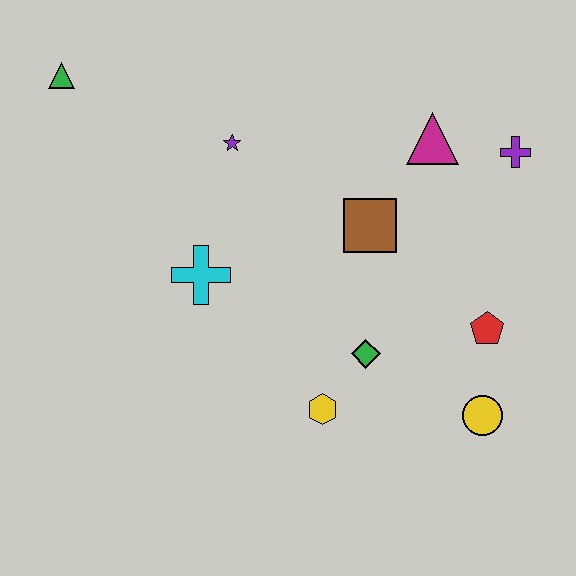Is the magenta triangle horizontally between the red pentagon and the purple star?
Yes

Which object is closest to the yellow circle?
The red pentagon is closest to the yellow circle.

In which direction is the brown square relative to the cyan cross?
The brown square is to the right of the cyan cross.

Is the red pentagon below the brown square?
Yes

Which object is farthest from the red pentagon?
The green triangle is farthest from the red pentagon.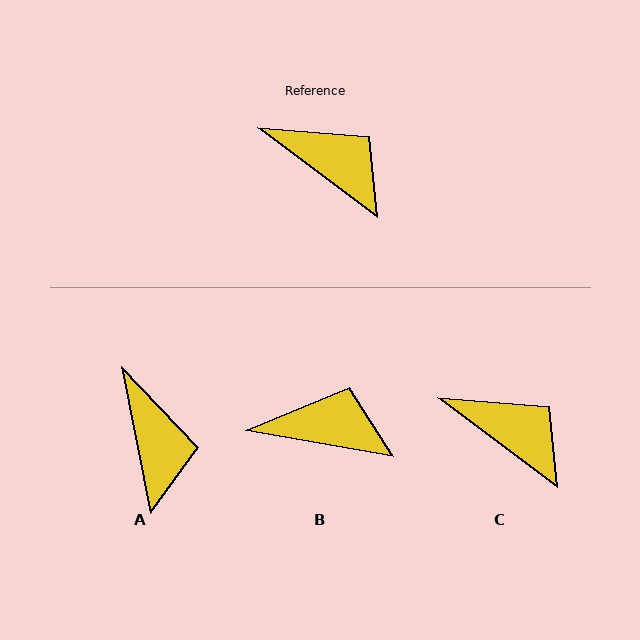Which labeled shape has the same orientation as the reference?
C.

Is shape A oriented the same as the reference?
No, it is off by about 42 degrees.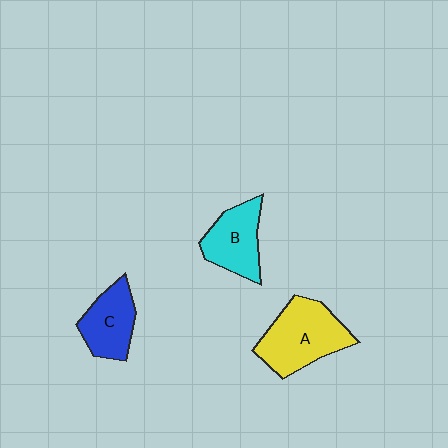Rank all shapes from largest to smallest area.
From largest to smallest: A (yellow), B (cyan), C (blue).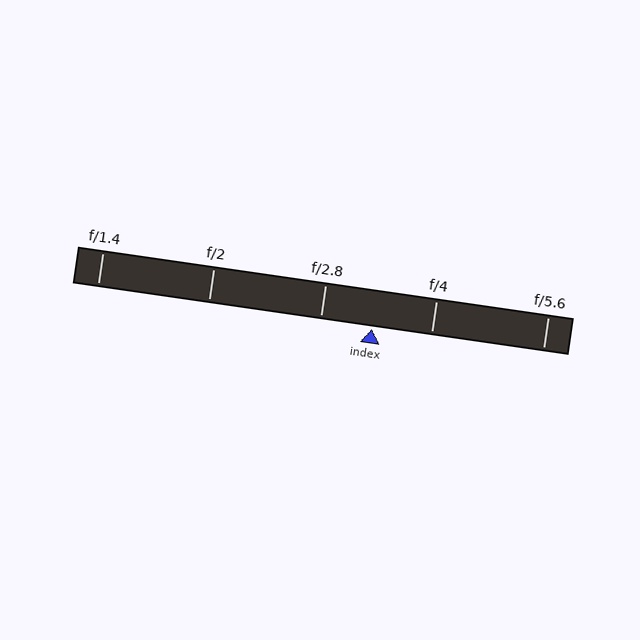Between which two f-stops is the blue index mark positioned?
The index mark is between f/2.8 and f/4.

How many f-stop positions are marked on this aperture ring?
There are 5 f-stop positions marked.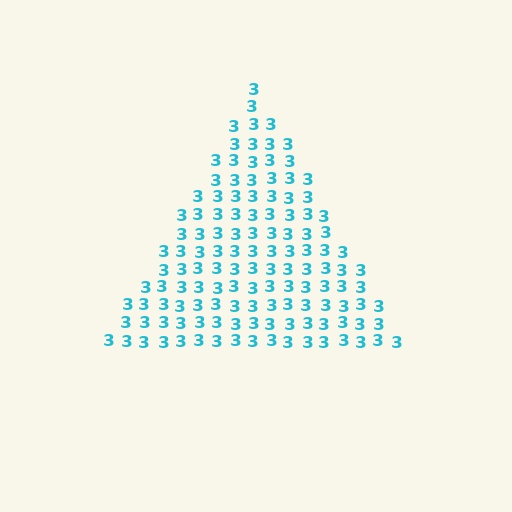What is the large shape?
The large shape is a triangle.